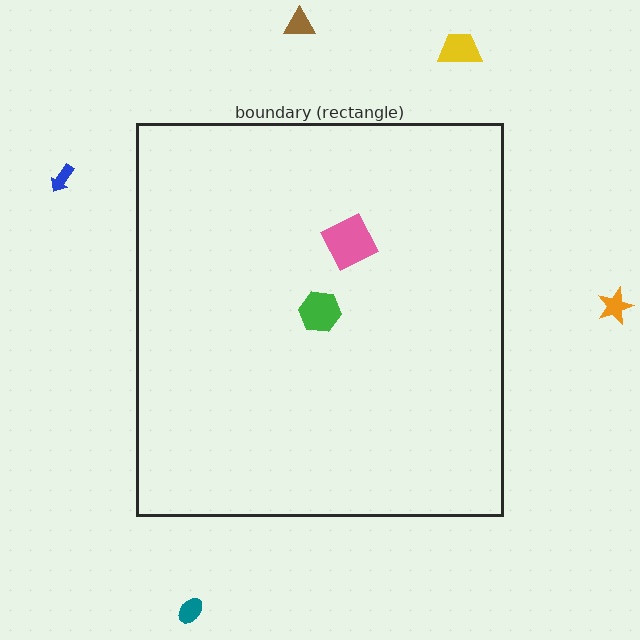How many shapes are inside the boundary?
2 inside, 5 outside.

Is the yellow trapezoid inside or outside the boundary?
Outside.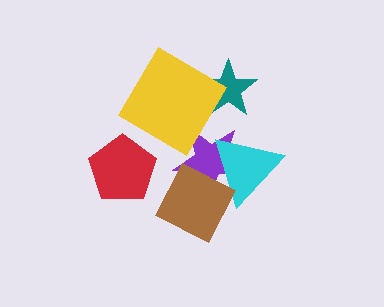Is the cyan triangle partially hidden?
Yes, it is partially covered by another shape.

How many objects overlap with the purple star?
3 objects overlap with the purple star.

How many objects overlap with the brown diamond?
2 objects overlap with the brown diamond.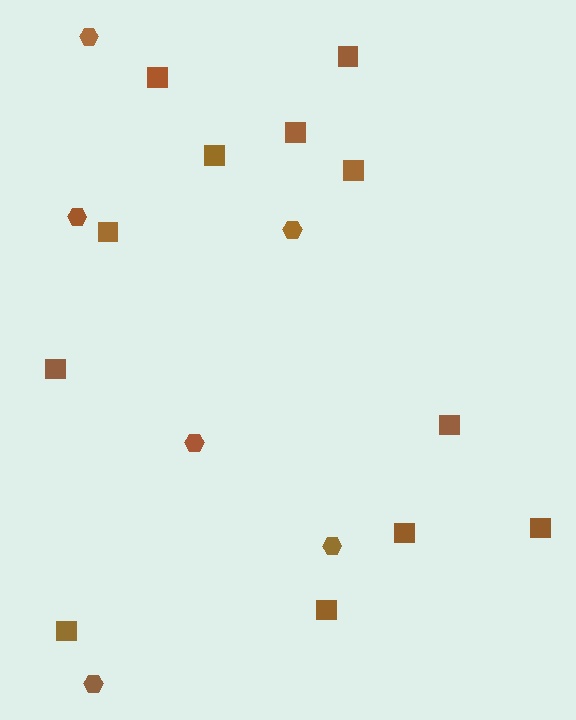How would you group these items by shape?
There are 2 groups: one group of squares (12) and one group of hexagons (6).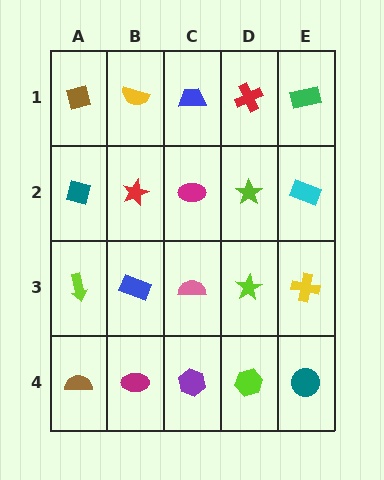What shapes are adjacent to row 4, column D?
A lime star (row 3, column D), a purple hexagon (row 4, column C), a teal circle (row 4, column E).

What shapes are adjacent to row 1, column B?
A red star (row 2, column B), a brown square (row 1, column A), a blue trapezoid (row 1, column C).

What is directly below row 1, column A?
A teal square.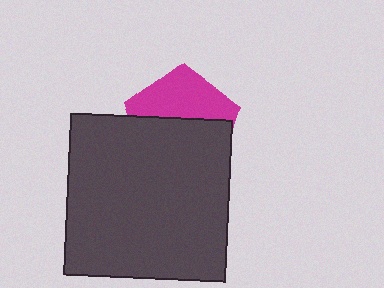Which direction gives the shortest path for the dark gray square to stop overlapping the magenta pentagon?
Moving down gives the shortest separation.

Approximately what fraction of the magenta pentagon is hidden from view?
Roughly 57% of the magenta pentagon is hidden behind the dark gray square.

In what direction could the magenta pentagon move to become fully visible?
The magenta pentagon could move up. That would shift it out from behind the dark gray square entirely.